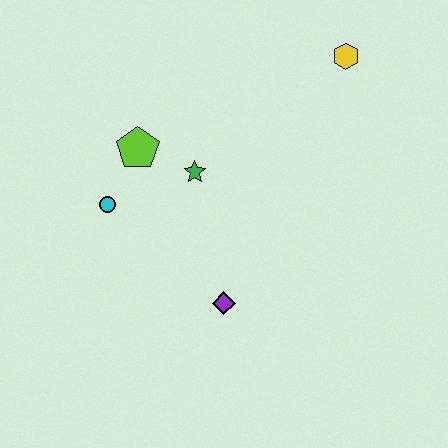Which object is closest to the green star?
The lime pentagon is closest to the green star.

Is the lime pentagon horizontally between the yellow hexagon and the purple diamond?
No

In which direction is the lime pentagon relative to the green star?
The lime pentagon is to the left of the green star.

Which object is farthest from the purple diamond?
The yellow hexagon is farthest from the purple diamond.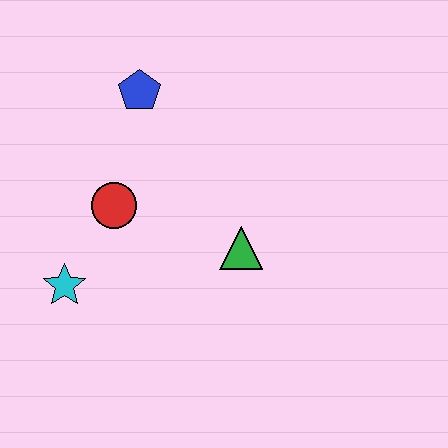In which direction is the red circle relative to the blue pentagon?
The red circle is below the blue pentagon.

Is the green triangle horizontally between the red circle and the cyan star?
No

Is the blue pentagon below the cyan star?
No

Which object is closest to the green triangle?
The red circle is closest to the green triangle.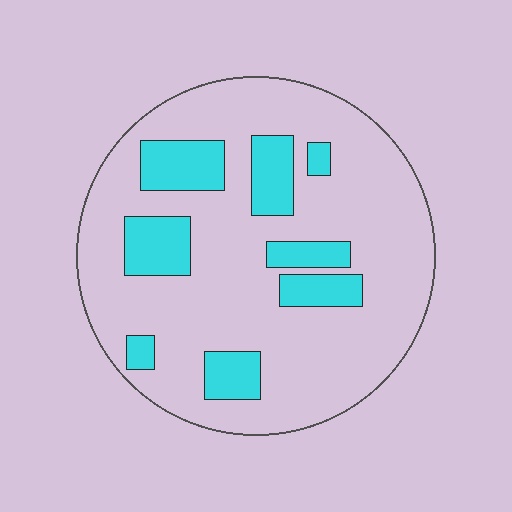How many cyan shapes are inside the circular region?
8.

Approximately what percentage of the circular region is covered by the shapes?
Approximately 20%.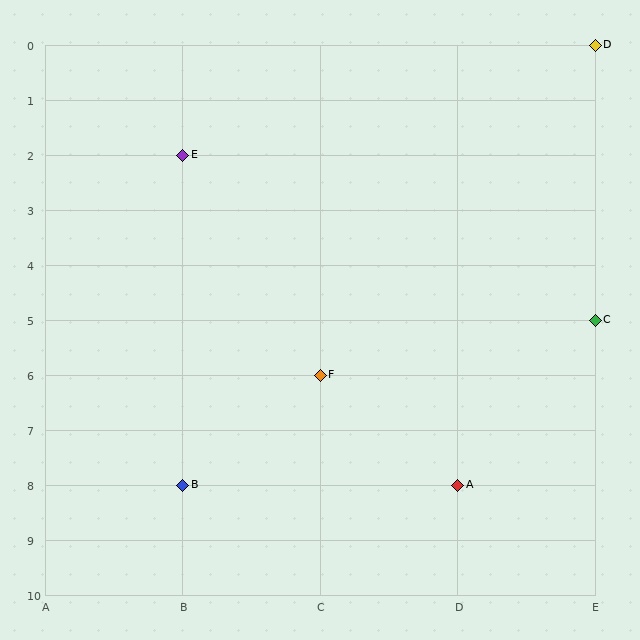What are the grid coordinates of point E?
Point E is at grid coordinates (B, 2).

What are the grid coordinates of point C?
Point C is at grid coordinates (E, 5).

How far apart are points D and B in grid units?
Points D and B are 3 columns and 8 rows apart (about 8.5 grid units diagonally).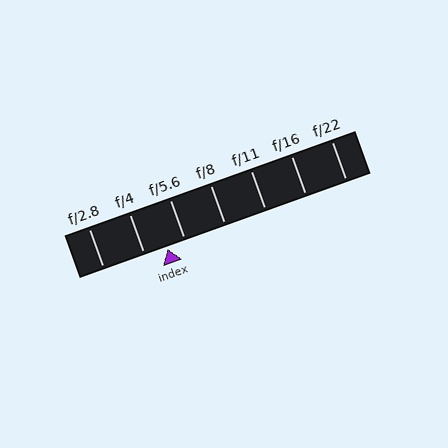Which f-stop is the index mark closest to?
The index mark is closest to f/5.6.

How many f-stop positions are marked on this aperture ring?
There are 7 f-stop positions marked.